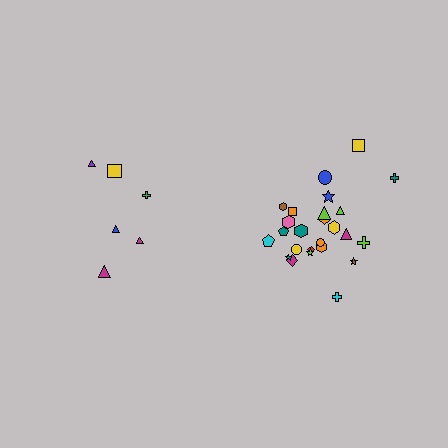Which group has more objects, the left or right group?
The right group.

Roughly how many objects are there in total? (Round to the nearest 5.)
Roughly 30 objects in total.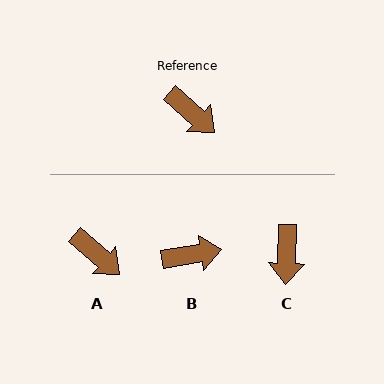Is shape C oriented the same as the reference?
No, it is off by about 51 degrees.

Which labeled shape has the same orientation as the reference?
A.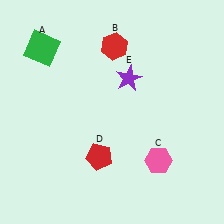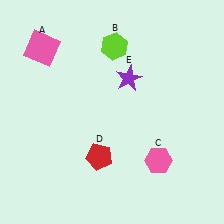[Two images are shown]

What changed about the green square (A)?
In Image 1, A is green. In Image 2, it changed to pink.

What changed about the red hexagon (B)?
In Image 1, B is red. In Image 2, it changed to lime.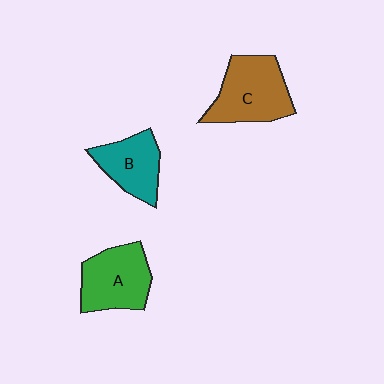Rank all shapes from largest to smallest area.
From largest to smallest: C (brown), A (green), B (teal).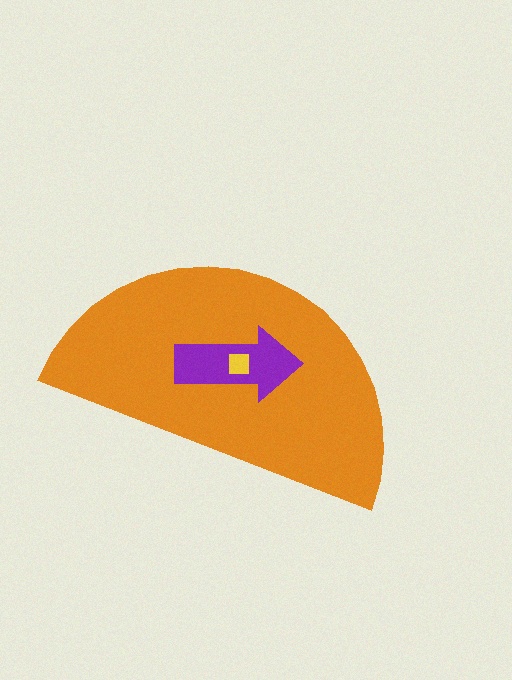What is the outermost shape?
The orange semicircle.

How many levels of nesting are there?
3.